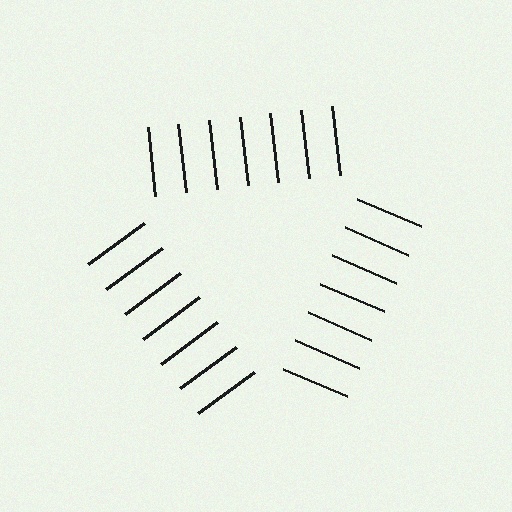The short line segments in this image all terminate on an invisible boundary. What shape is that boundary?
An illusory triangle — the line segments terminate on its edges but no continuous stroke is drawn.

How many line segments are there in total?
21 — 7 along each of the 3 edges.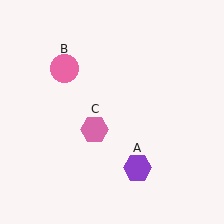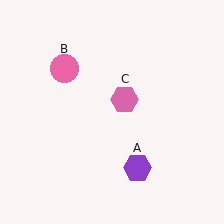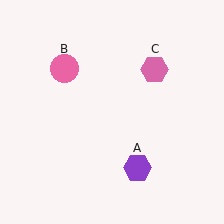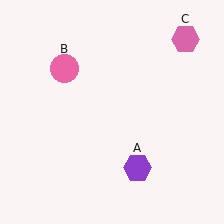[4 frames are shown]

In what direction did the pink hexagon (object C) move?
The pink hexagon (object C) moved up and to the right.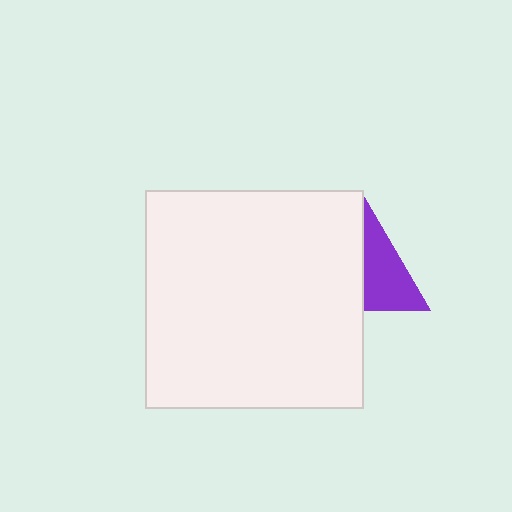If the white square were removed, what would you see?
You would see the complete purple triangle.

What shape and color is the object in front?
The object in front is a white square.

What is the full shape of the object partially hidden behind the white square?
The partially hidden object is a purple triangle.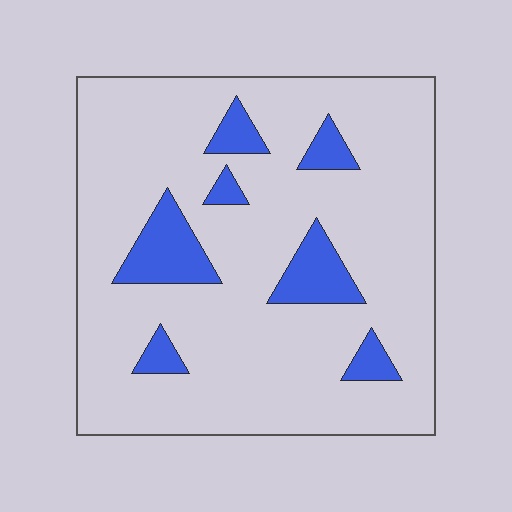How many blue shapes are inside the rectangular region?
7.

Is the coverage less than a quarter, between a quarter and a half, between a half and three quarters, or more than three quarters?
Less than a quarter.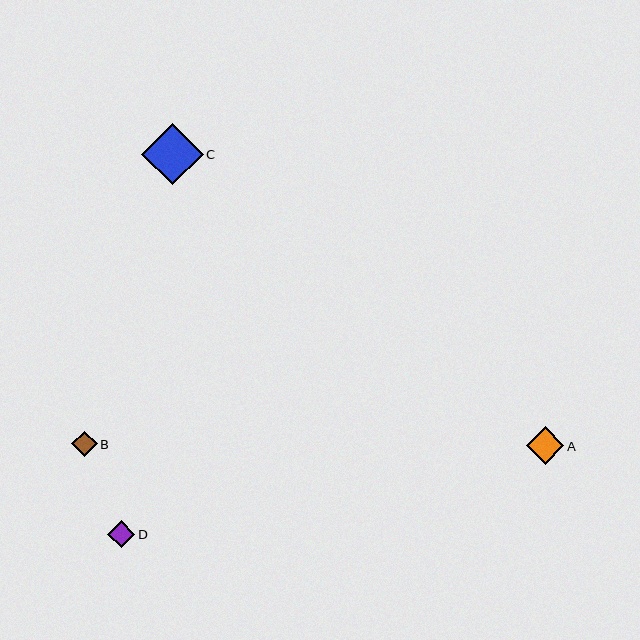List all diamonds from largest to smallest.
From largest to smallest: C, A, D, B.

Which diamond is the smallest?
Diamond B is the smallest with a size of approximately 25 pixels.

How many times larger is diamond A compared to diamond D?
Diamond A is approximately 1.4 times the size of diamond D.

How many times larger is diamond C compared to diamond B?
Diamond C is approximately 2.4 times the size of diamond B.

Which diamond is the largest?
Diamond C is the largest with a size of approximately 61 pixels.